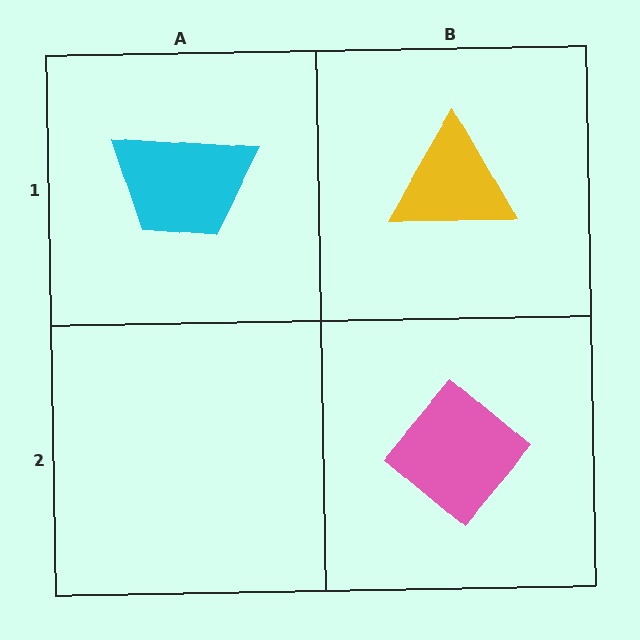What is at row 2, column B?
A pink diamond.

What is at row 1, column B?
A yellow triangle.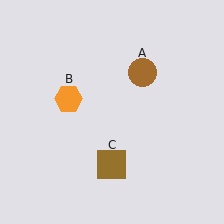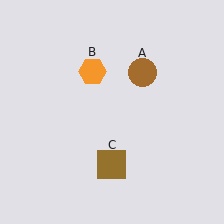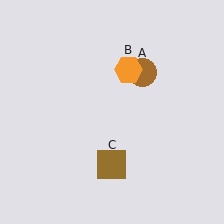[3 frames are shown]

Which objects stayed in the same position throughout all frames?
Brown circle (object A) and brown square (object C) remained stationary.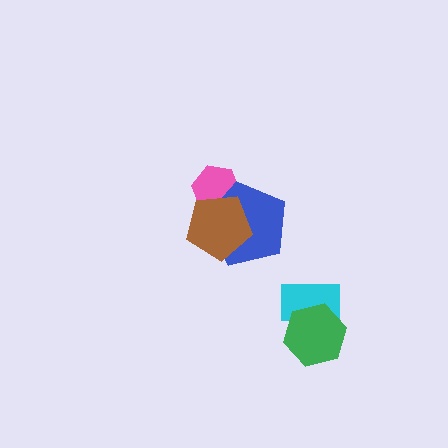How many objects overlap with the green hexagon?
1 object overlaps with the green hexagon.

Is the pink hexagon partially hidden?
Yes, it is partially covered by another shape.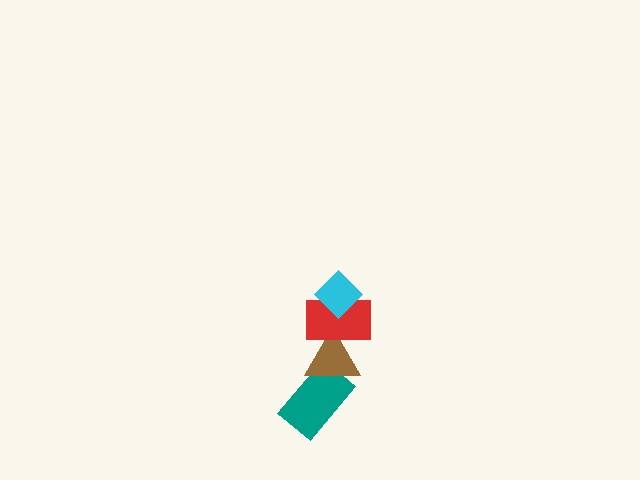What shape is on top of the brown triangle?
The red rectangle is on top of the brown triangle.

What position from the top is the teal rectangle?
The teal rectangle is 4th from the top.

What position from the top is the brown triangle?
The brown triangle is 3rd from the top.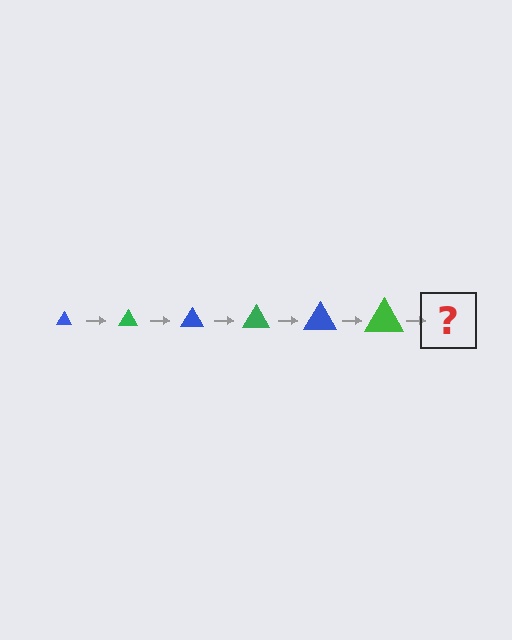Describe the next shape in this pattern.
It should be a blue triangle, larger than the previous one.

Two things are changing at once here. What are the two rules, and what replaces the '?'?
The two rules are that the triangle grows larger each step and the color cycles through blue and green. The '?' should be a blue triangle, larger than the previous one.